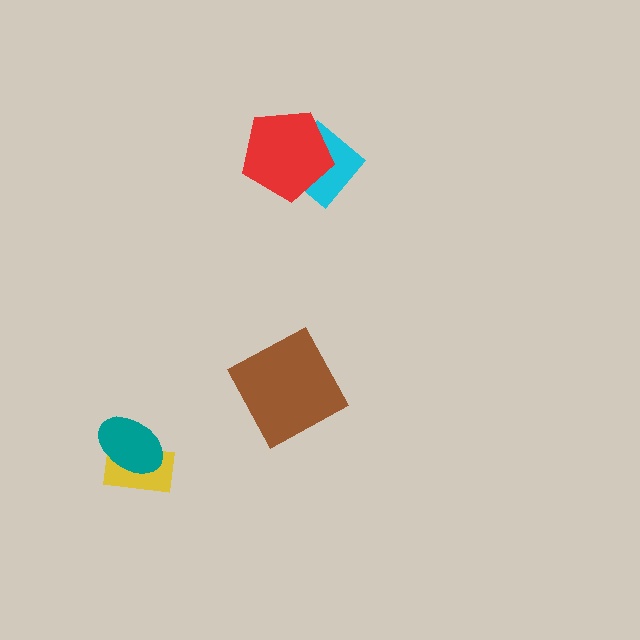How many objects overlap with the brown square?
0 objects overlap with the brown square.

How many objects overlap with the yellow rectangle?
1 object overlaps with the yellow rectangle.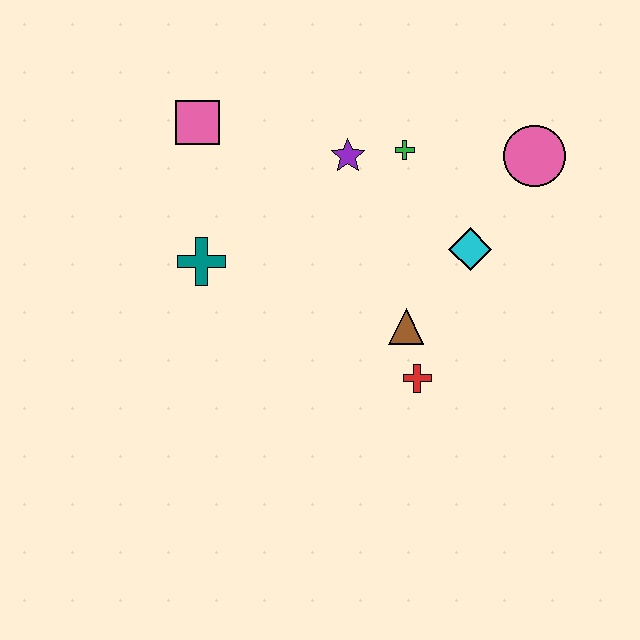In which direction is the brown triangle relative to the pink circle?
The brown triangle is below the pink circle.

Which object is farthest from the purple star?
The red cross is farthest from the purple star.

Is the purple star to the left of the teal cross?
No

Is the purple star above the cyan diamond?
Yes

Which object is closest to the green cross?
The purple star is closest to the green cross.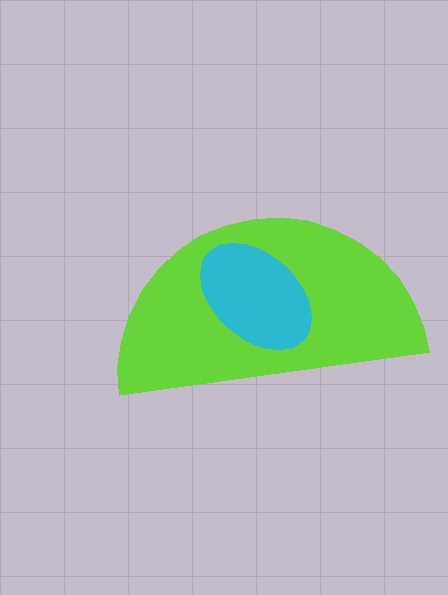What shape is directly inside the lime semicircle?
The cyan ellipse.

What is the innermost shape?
The cyan ellipse.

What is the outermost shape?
The lime semicircle.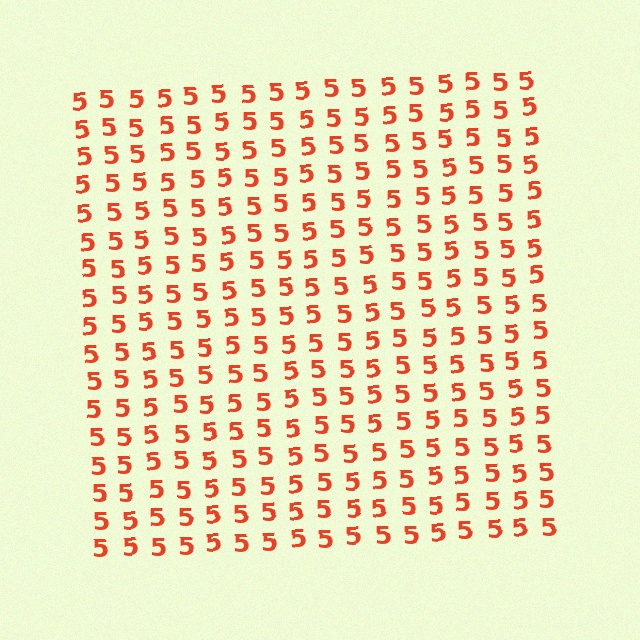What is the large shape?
The large shape is a square.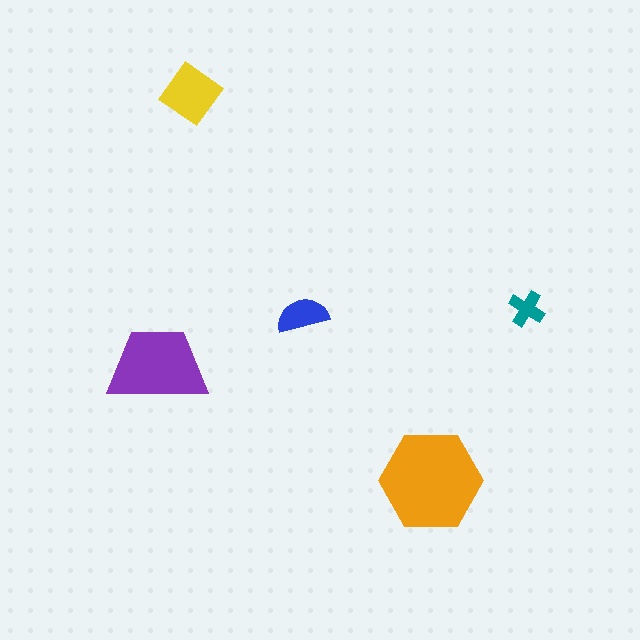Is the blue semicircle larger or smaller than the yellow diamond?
Smaller.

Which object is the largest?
The orange hexagon.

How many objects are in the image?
There are 5 objects in the image.